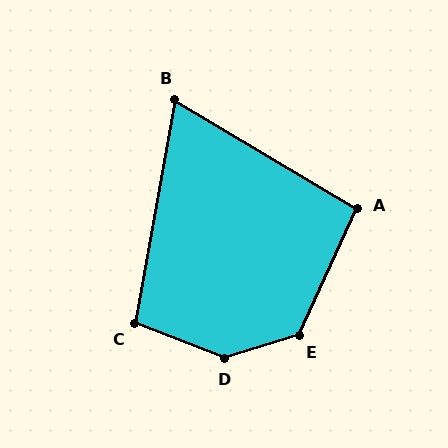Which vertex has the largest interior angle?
D, at approximately 142 degrees.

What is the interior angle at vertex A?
Approximately 96 degrees (obtuse).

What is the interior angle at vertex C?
Approximately 101 degrees (obtuse).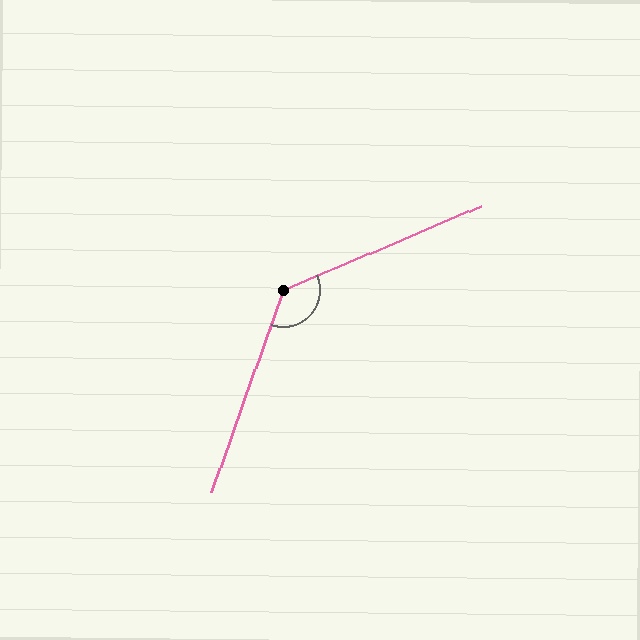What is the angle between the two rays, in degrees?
Approximately 133 degrees.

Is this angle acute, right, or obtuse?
It is obtuse.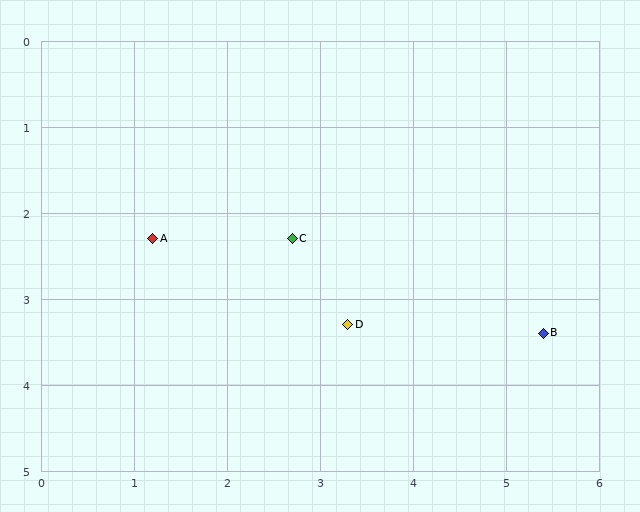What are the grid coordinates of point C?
Point C is at approximately (2.7, 2.3).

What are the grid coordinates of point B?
Point B is at approximately (5.4, 3.4).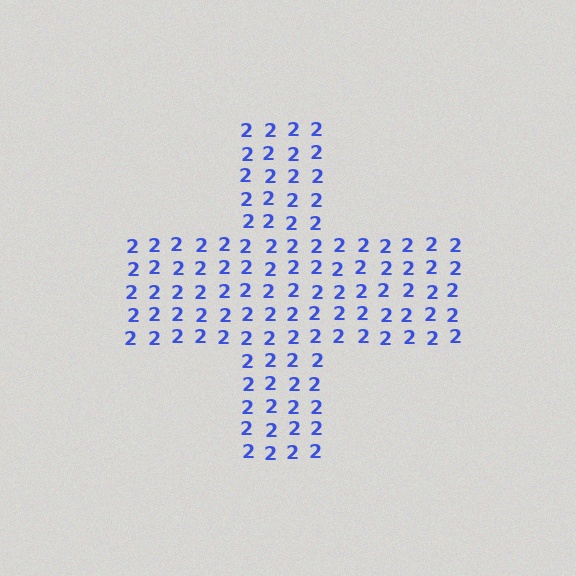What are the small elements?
The small elements are digit 2's.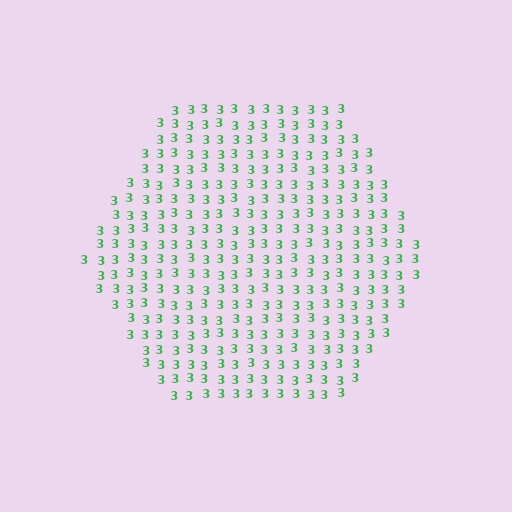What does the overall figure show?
The overall figure shows a hexagon.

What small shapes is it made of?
It is made of small digit 3's.